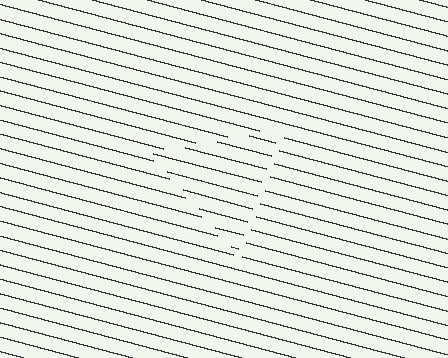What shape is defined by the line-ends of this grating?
An illusory triangle. The interior of the shape contains the same grating, shifted by half a period — the contour is defined by the phase discontinuity where line-ends from the inner and outer gratings abut.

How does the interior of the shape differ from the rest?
The interior of the shape contains the same grating, shifted by half a period — the contour is defined by the phase discontinuity where line-ends from the inner and outer gratings abut.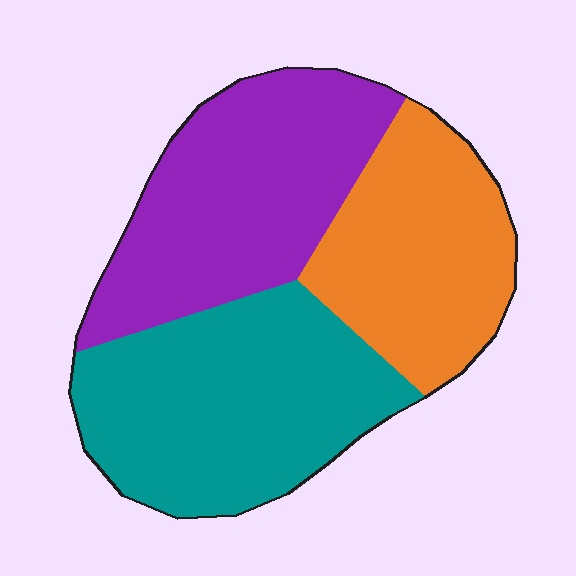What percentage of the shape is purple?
Purple takes up about one third (1/3) of the shape.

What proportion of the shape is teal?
Teal covers about 40% of the shape.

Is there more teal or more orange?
Teal.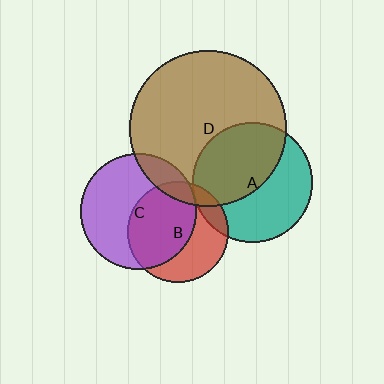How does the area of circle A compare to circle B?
Approximately 1.4 times.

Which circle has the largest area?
Circle D (brown).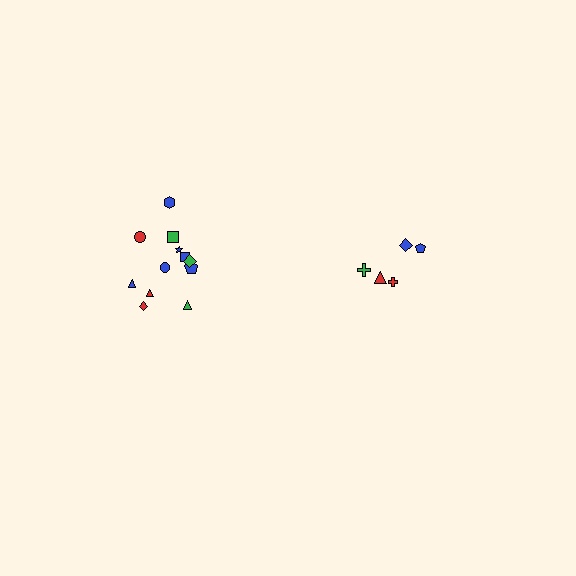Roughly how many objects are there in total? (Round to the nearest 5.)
Roughly 15 objects in total.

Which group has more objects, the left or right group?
The left group.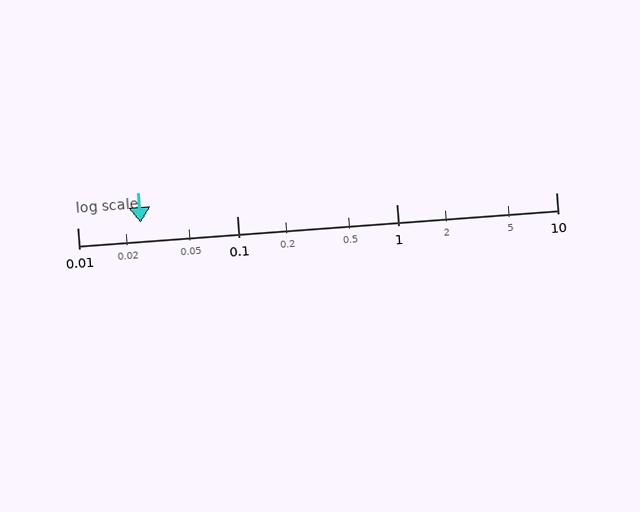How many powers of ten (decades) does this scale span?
The scale spans 3 decades, from 0.01 to 10.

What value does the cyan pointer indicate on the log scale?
The pointer indicates approximately 0.025.